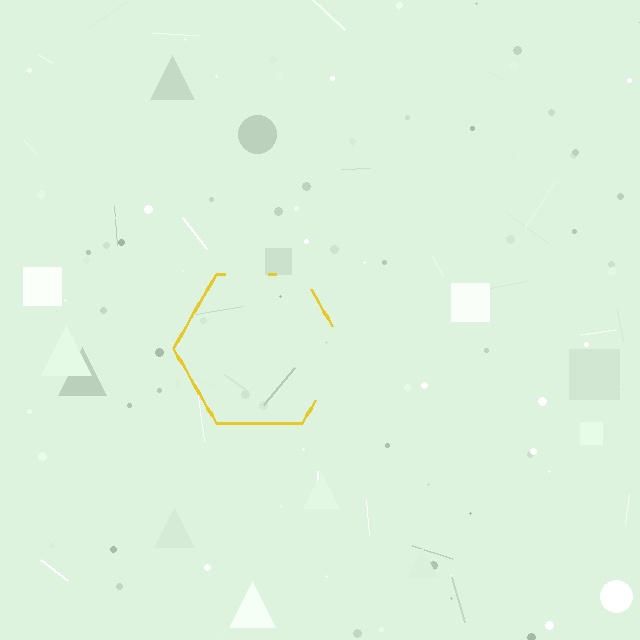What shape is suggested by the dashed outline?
The dashed outline suggests a hexagon.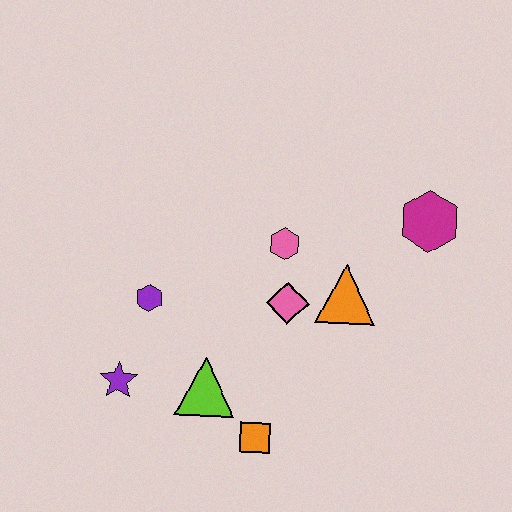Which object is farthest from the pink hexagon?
The purple star is farthest from the pink hexagon.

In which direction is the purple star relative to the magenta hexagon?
The purple star is to the left of the magenta hexagon.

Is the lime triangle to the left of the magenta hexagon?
Yes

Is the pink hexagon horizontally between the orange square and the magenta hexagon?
Yes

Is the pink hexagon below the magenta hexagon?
Yes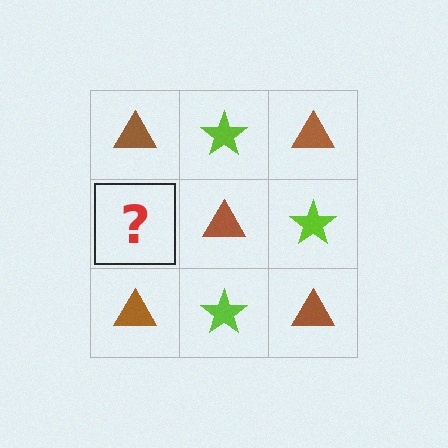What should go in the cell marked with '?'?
The missing cell should contain a lime star.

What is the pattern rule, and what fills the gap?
The rule is that it alternates brown triangle and lime star in a checkerboard pattern. The gap should be filled with a lime star.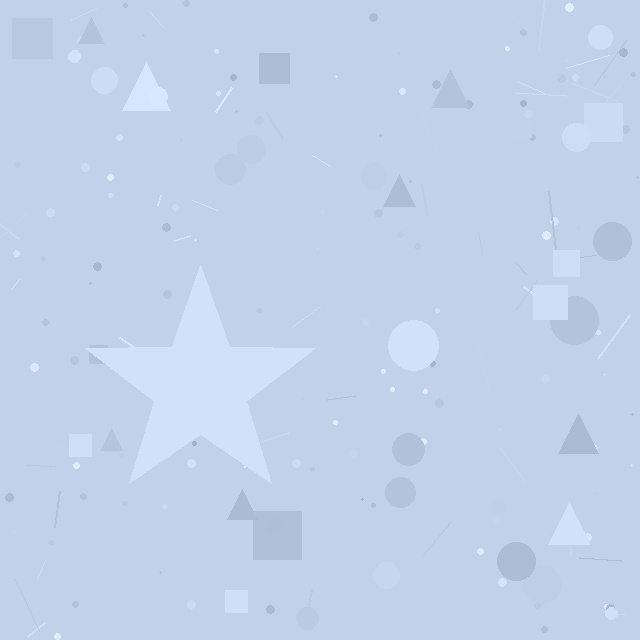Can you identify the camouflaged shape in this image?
The camouflaged shape is a star.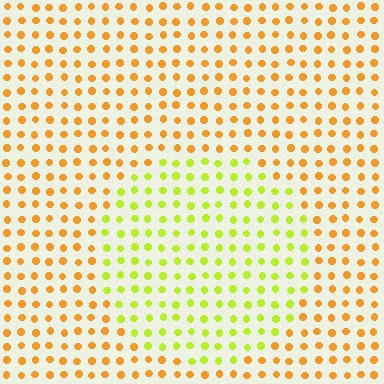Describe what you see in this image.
The image is filled with small orange elements in a uniform arrangement. A circle-shaped region is visible where the elements are tinted to a slightly different hue, forming a subtle color boundary.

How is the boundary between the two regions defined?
The boundary is defined purely by a slight shift in hue (about 44 degrees). Spacing, size, and orientation are identical on both sides.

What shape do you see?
I see a circle.